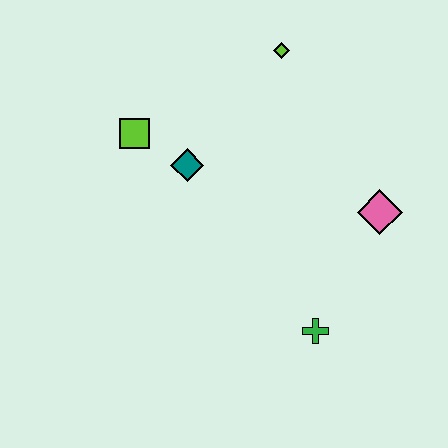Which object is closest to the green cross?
The pink diamond is closest to the green cross.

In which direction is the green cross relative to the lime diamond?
The green cross is below the lime diamond.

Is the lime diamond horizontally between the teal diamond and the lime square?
No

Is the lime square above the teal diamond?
Yes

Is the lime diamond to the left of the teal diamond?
No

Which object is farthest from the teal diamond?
The green cross is farthest from the teal diamond.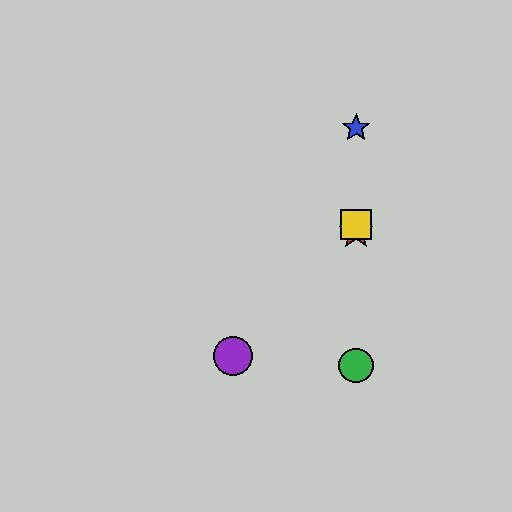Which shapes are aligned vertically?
The red star, the blue star, the green circle, the yellow square are aligned vertically.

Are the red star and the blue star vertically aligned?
Yes, both are at x≈356.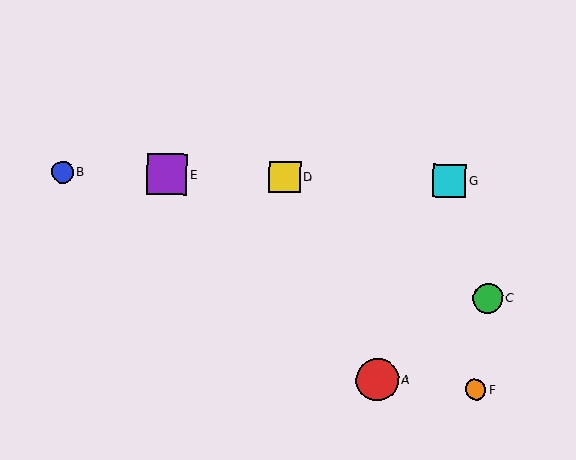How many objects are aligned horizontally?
4 objects (B, D, E, G) are aligned horizontally.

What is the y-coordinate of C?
Object C is at y≈298.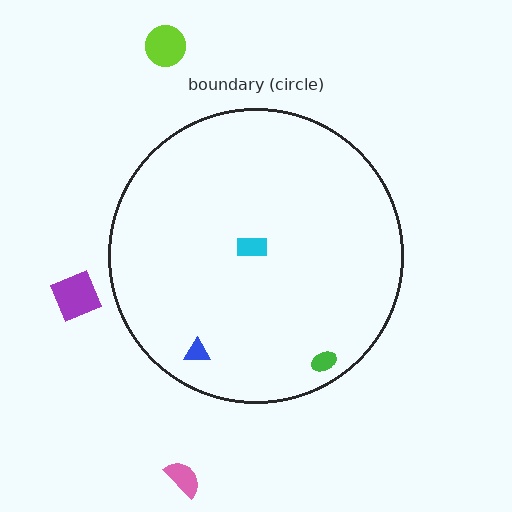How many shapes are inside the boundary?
3 inside, 3 outside.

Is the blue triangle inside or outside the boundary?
Inside.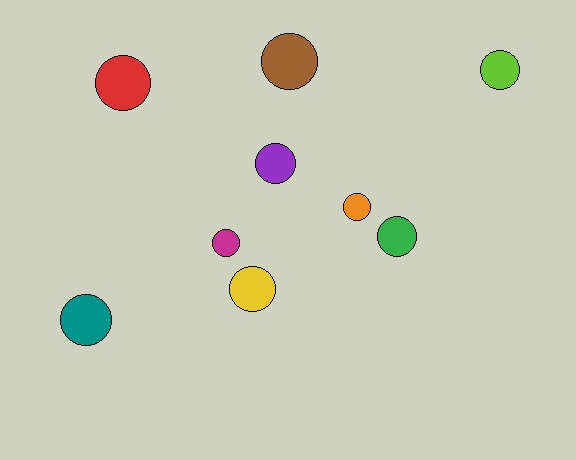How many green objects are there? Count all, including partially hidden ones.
There is 1 green object.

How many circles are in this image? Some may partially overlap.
There are 9 circles.